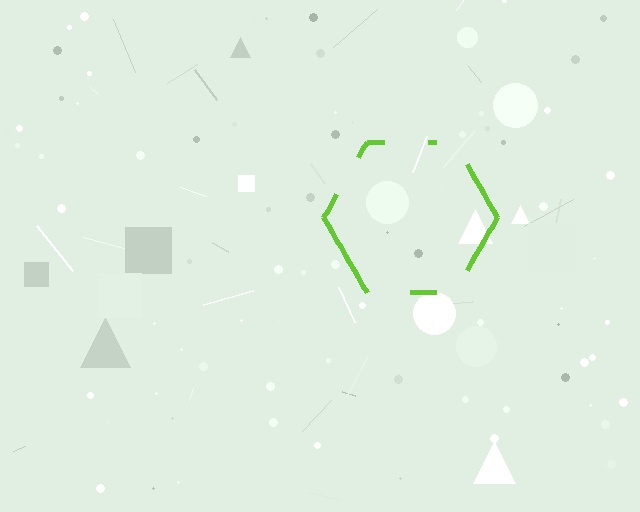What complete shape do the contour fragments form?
The contour fragments form a hexagon.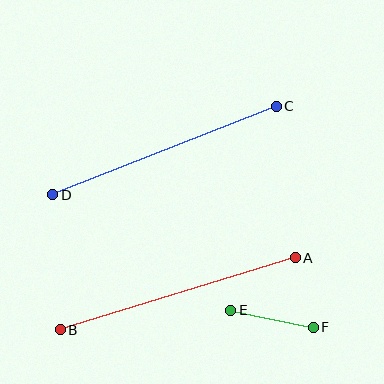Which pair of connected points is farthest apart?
Points A and B are farthest apart.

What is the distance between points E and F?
The distance is approximately 84 pixels.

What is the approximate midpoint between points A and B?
The midpoint is at approximately (178, 294) pixels.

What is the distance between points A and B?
The distance is approximately 246 pixels.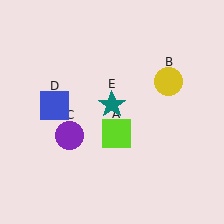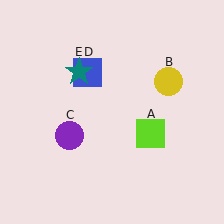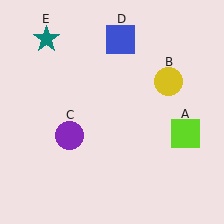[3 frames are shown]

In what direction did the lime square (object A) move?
The lime square (object A) moved right.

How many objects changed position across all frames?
3 objects changed position: lime square (object A), blue square (object D), teal star (object E).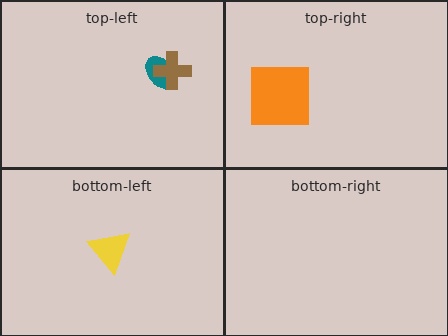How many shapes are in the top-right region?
1.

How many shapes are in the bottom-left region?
1.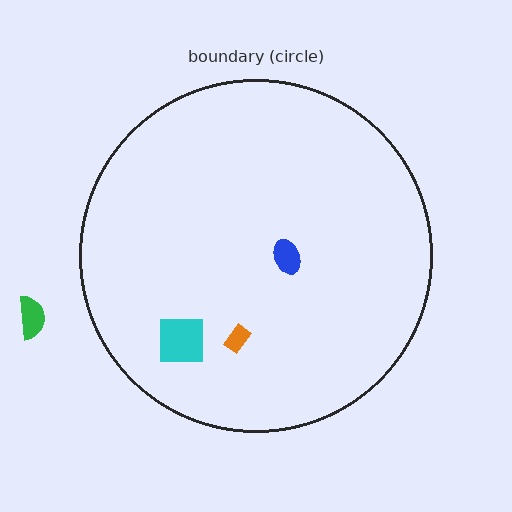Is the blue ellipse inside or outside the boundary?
Inside.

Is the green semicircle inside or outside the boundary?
Outside.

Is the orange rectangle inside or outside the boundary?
Inside.